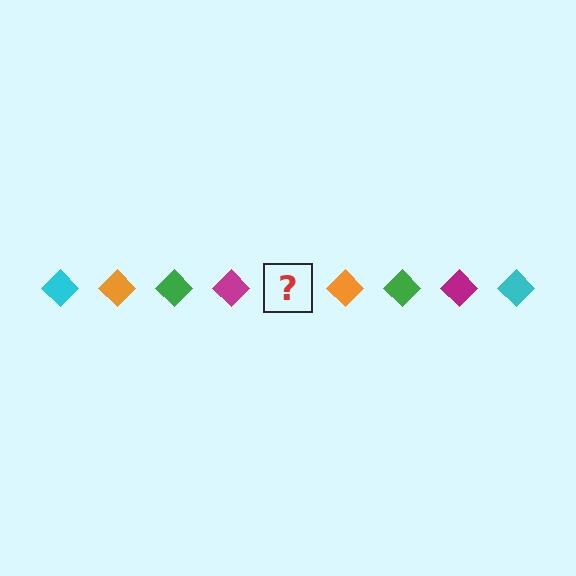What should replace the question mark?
The question mark should be replaced with a cyan diamond.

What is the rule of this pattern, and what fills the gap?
The rule is that the pattern cycles through cyan, orange, green, magenta diamonds. The gap should be filled with a cyan diamond.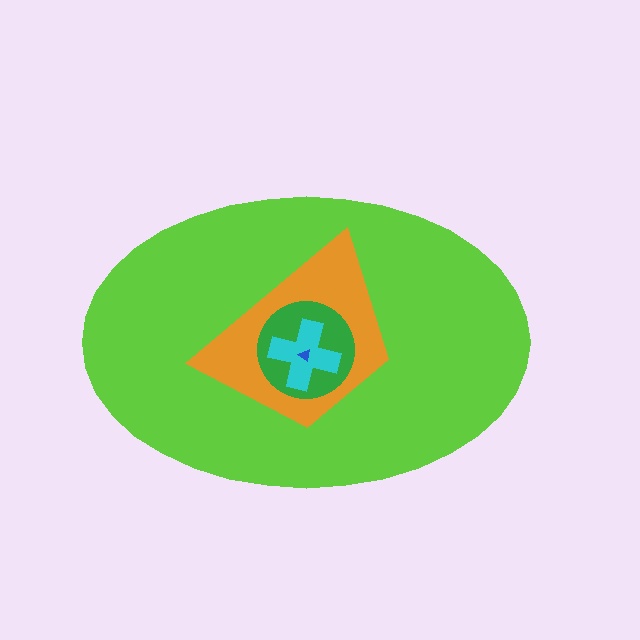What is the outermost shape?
The lime ellipse.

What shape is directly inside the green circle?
The cyan cross.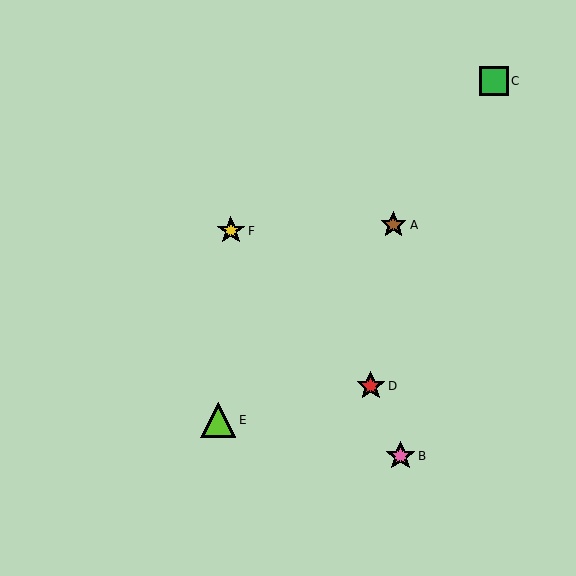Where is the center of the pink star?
The center of the pink star is at (400, 456).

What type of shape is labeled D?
Shape D is a red star.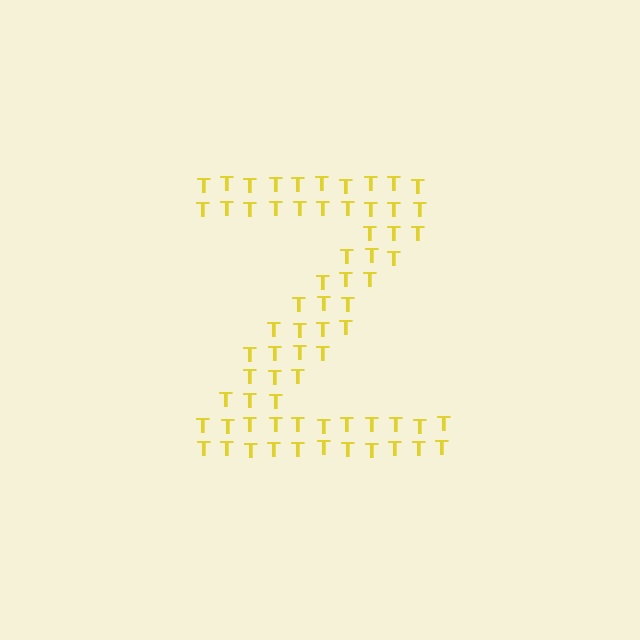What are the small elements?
The small elements are letter T's.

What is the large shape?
The large shape is the letter Z.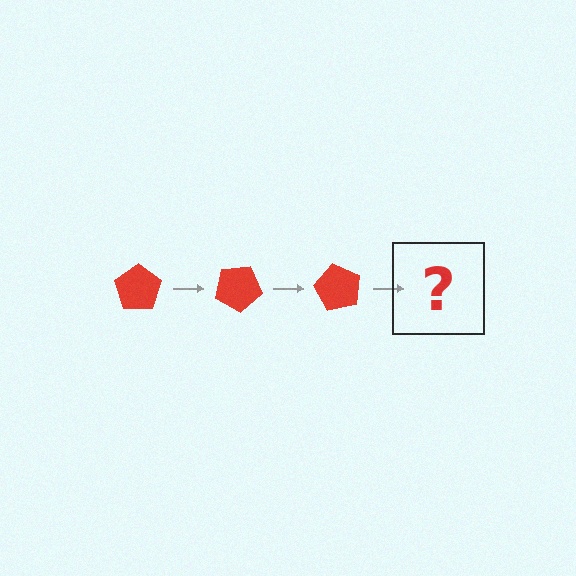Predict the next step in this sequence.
The next step is a red pentagon rotated 90 degrees.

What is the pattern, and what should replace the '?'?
The pattern is that the pentagon rotates 30 degrees each step. The '?' should be a red pentagon rotated 90 degrees.